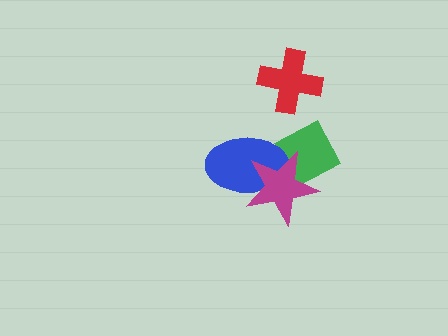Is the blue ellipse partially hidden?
Yes, it is partially covered by another shape.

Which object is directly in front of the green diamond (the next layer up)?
The blue ellipse is directly in front of the green diamond.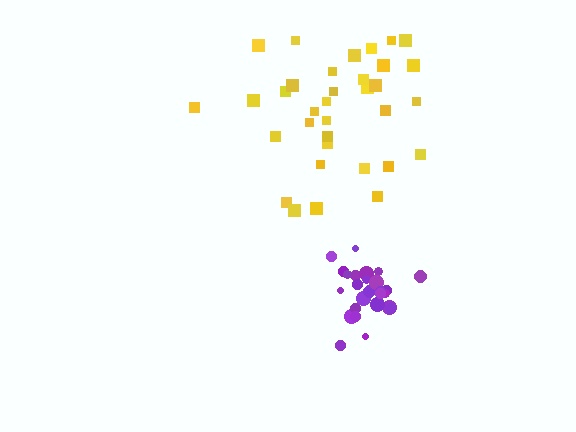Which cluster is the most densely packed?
Purple.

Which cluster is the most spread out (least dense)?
Yellow.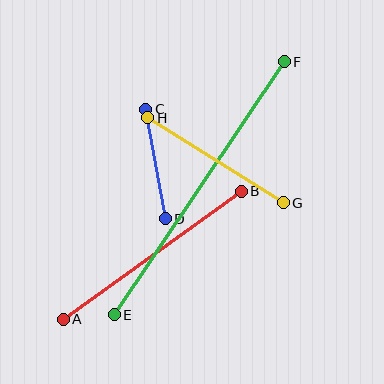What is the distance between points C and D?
The distance is approximately 111 pixels.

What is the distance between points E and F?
The distance is approximately 305 pixels.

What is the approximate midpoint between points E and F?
The midpoint is at approximately (199, 188) pixels.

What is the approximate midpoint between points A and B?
The midpoint is at approximately (152, 255) pixels.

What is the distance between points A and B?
The distance is approximately 219 pixels.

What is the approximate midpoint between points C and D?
The midpoint is at approximately (156, 164) pixels.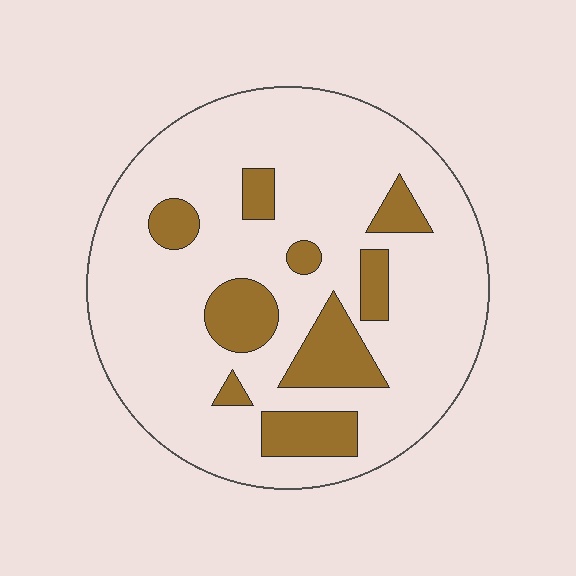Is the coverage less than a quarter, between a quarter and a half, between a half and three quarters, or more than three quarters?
Less than a quarter.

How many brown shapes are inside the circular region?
9.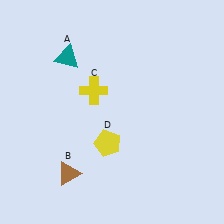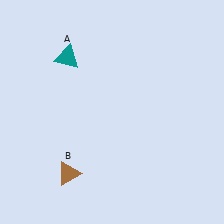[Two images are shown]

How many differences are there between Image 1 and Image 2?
There are 2 differences between the two images.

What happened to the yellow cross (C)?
The yellow cross (C) was removed in Image 2. It was in the top-left area of Image 1.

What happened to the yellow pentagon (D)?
The yellow pentagon (D) was removed in Image 2. It was in the bottom-left area of Image 1.